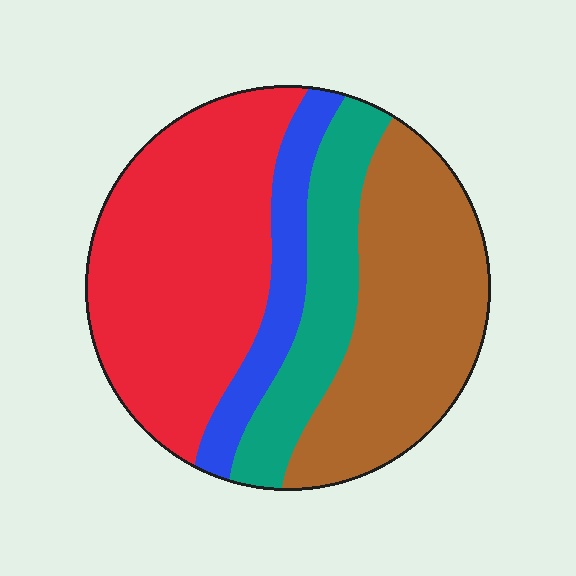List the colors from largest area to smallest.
From largest to smallest: red, brown, teal, blue.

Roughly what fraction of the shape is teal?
Teal covers roughly 15% of the shape.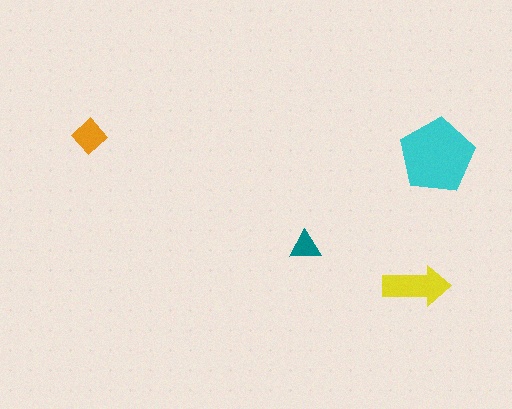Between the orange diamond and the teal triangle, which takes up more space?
The orange diamond.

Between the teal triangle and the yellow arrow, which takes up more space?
The yellow arrow.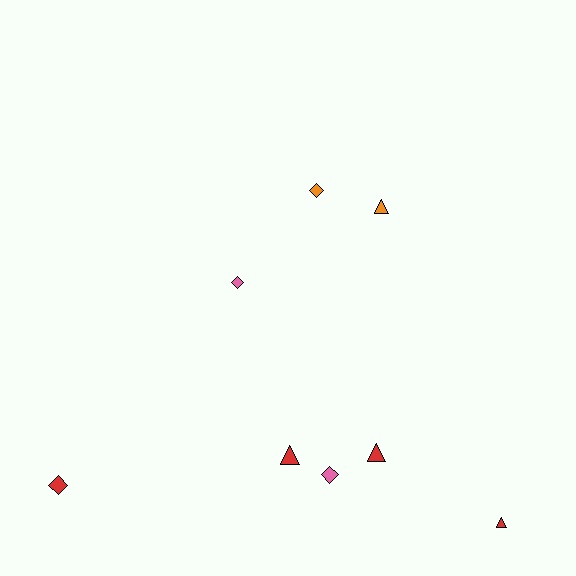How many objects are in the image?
There are 8 objects.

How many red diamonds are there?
There is 1 red diamond.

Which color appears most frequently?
Red, with 4 objects.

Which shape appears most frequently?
Diamond, with 4 objects.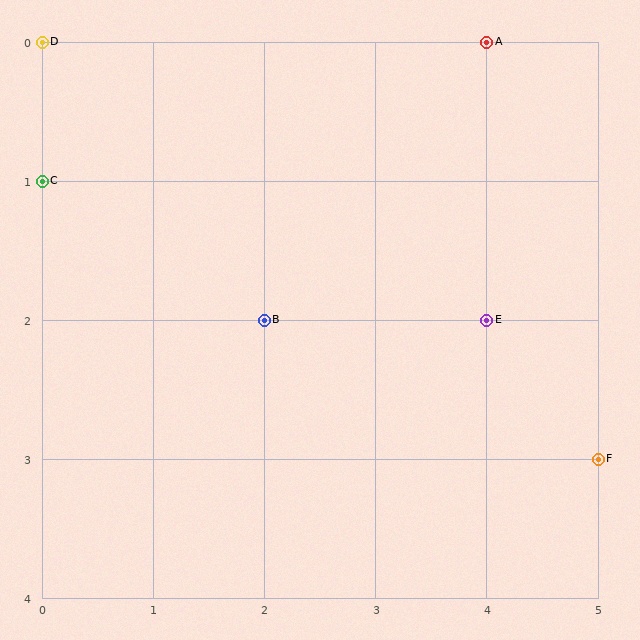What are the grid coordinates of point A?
Point A is at grid coordinates (4, 0).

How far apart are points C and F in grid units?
Points C and F are 5 columns and 2 rows apart (about 5.4 grid units diagonally).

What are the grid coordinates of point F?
Point F is at grid coordinates (5, 3).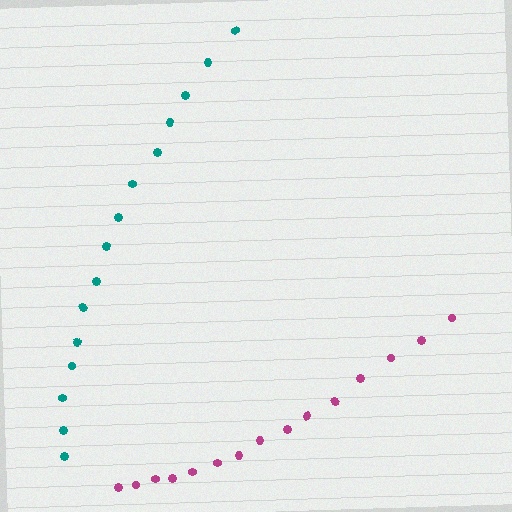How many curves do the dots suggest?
There are 2 distinct paths.